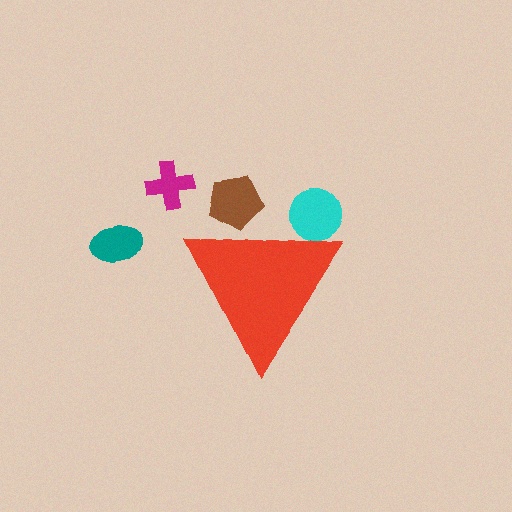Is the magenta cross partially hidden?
No, the magenta cross is fully visible.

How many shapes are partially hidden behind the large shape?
2 shapes are partially hidden.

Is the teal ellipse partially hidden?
No, the teal ellipse is fully visible.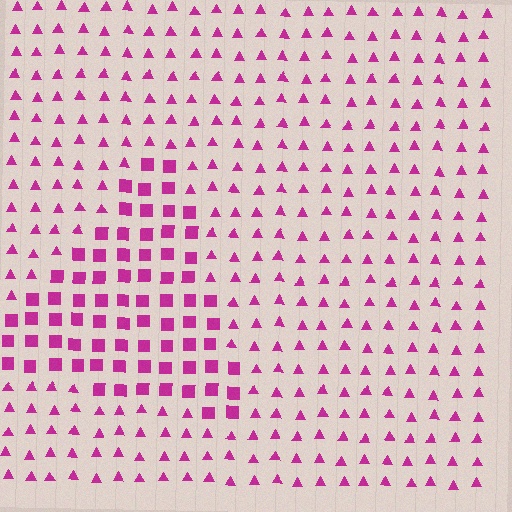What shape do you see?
I see a triangle.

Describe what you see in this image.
The image is filled with small magenta elements arranged in a uniform grid. A triangle-shaped region contains squares, while the surrounding area contains triangles. The boundary is defined purely by the change in element shape.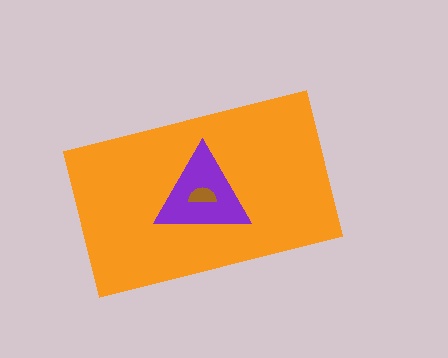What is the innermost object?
The brown semicircle.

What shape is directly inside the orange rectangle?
The purple triangle.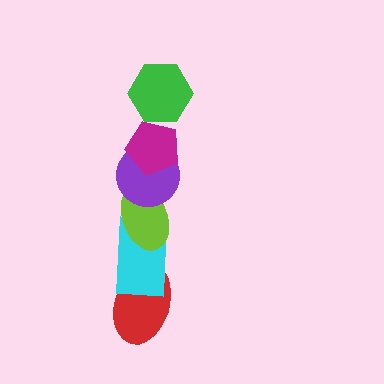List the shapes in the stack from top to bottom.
From top to bottom: the green hexagon, the magenta pentagon, the purple circle, the lime ellipse, the cyan rectangle, the red ellipse.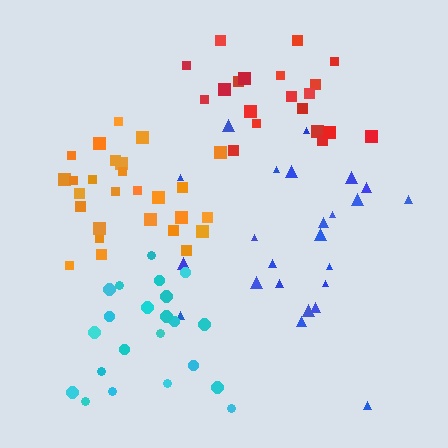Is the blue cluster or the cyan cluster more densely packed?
Cyan.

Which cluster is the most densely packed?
Orange.